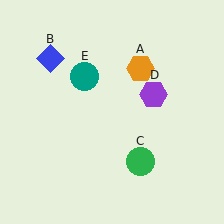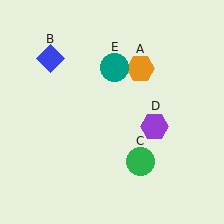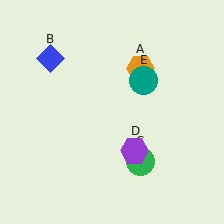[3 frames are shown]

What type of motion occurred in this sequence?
The purple hexagon (object D), teal circle (object E) rotated clockwise around the center of the scene.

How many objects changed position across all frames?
2 objects changed position: purple hexagon (object D), teal circle (object E).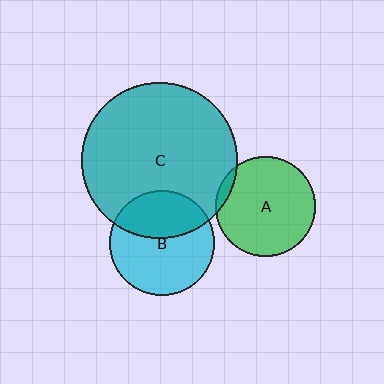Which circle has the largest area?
Circle C (teal).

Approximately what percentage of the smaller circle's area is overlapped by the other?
Approximately 35%.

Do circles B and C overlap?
Yes.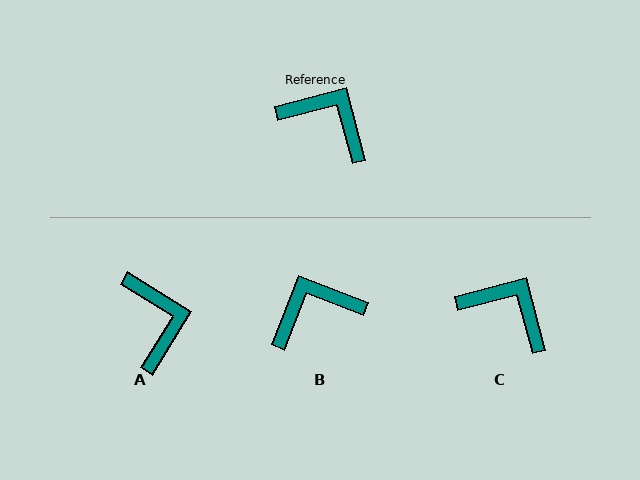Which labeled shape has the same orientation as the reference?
C.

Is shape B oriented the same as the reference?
No, it is off by about 54 degrees.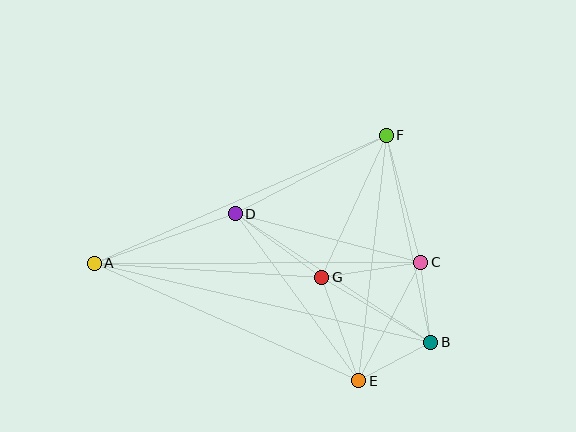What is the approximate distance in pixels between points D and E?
The distance between D and E is approximately 208 pixels.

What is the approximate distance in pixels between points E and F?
The distance between E and F is approximately 247 pixels.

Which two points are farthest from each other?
Points A and B are farthest from each other.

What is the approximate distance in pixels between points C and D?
The distance between C and D is approximately 192 pixels.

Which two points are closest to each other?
Points B and C are closest to each other.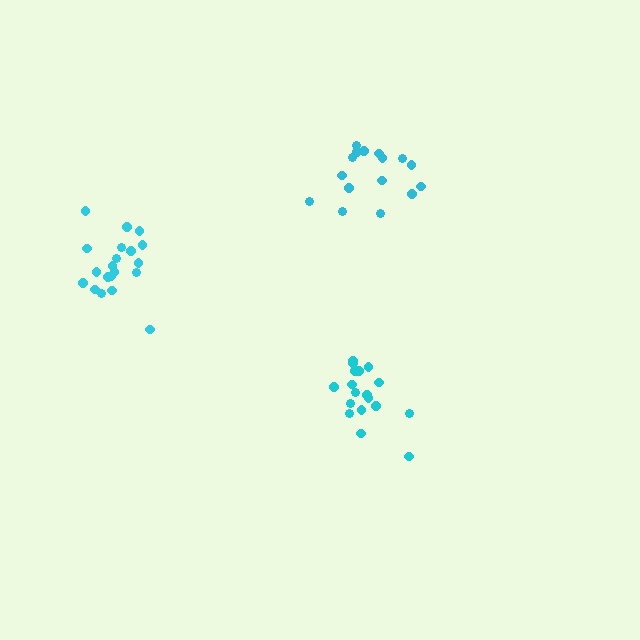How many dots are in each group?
Group 1: 18 dots, Group 2: 16 dots, Group 3: 20 dots (54 total).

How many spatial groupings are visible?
There are 3 spatial groupings.